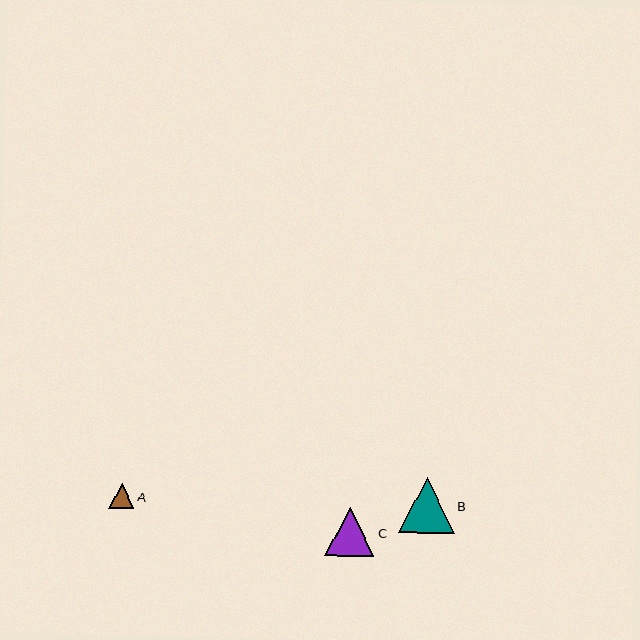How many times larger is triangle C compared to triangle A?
Triangle C is approximately 2.0 times the size of triangle A.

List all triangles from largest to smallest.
From largest to smallest: B, C, A.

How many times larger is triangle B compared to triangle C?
Triangle B is approximately 1.1 times the size of triangle C.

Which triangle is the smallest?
Triangle A is the smallest with a size of approximately 25 pixels.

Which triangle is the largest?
Triangle B is the largest with a size of approximately 55 pixels.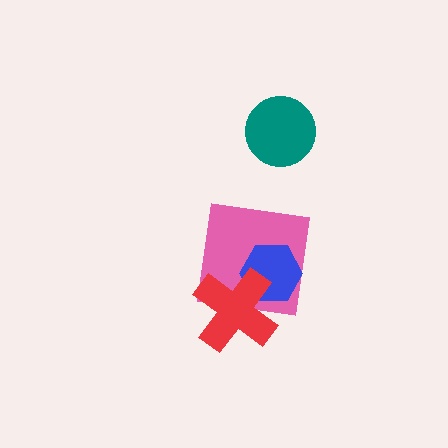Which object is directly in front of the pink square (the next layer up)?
The blue hexagon is directly in front of the pink square.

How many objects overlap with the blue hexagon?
2 objects overlap with the blue hexagon.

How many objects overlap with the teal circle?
0 objects overlap with the teal circle.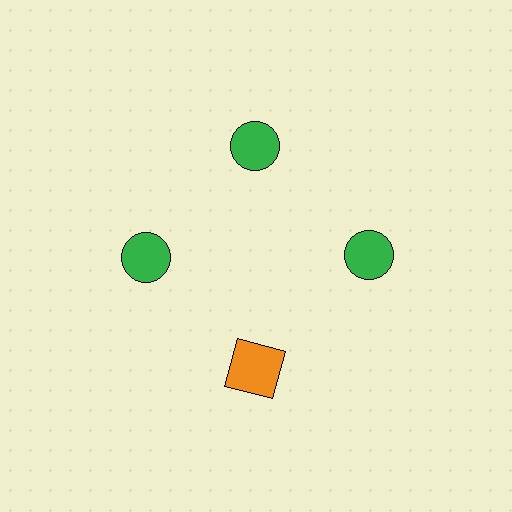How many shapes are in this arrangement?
There are 4 shapes arranged in a ring pattern.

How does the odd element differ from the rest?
It differs in both color (orange instead of green) and shape (square instead of circle).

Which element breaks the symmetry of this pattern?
The orange square at roughly the 6 o'clock position breaks the symmetry. All other shapes are green circles.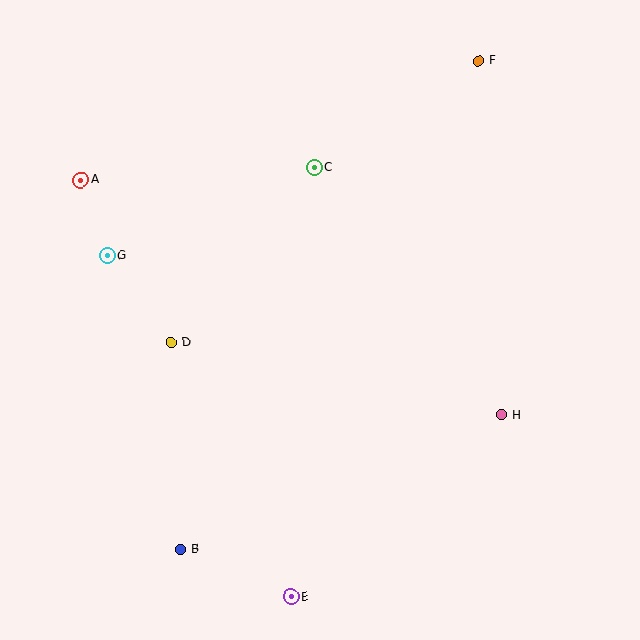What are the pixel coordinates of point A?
Point A is at (81, 180).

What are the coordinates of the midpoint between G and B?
The midpoint between G and B is at (144, 402).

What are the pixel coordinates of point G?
Point G is at (107, 256).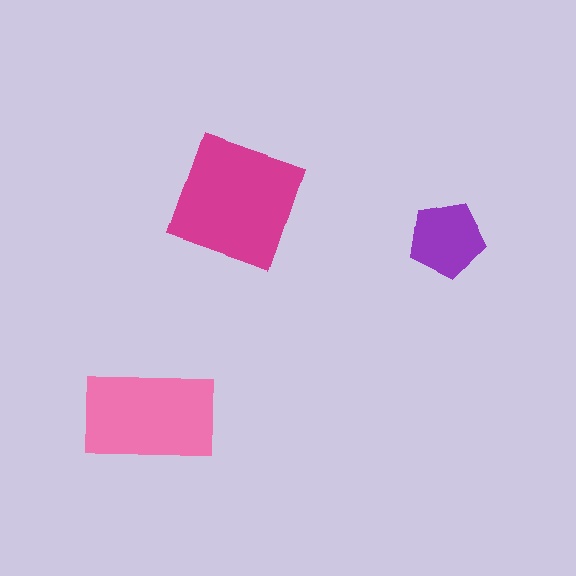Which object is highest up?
The magenta square is topmost.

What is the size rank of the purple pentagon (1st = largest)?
3rd.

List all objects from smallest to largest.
The purple pentagon, the pink rectangle, the magenta square.